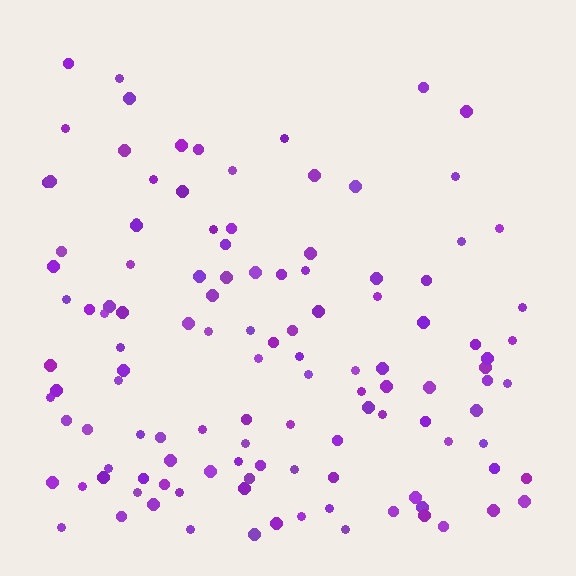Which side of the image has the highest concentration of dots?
The bottom.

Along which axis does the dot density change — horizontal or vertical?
Vertical.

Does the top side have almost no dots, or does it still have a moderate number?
Still a moderate number, just noticeably fewer than the bottom.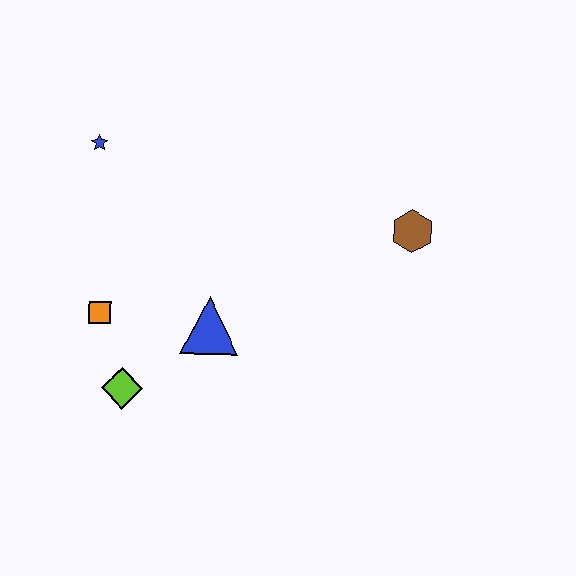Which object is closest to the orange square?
The lime diamond is closest to the orange square.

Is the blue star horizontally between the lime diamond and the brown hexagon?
No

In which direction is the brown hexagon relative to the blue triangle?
The brown hexagon is to the right of the blue triangle.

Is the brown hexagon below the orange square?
No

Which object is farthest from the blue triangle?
The brown hexagon is farthest from the blue triangle.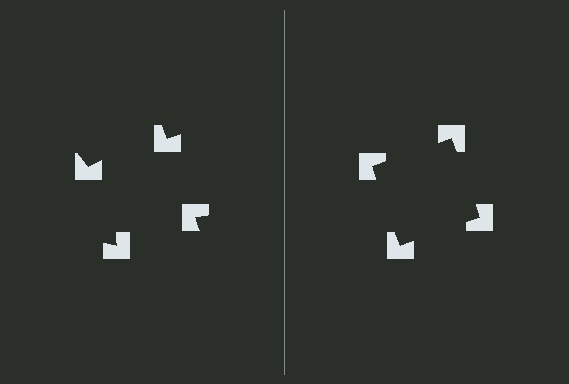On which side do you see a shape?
An illusory square appears on the right side. On the left side the wedge cuts are rotated, so no coherent shape forms.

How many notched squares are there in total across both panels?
8 — 4 on each side.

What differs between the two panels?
The notched squares are positioned identically on both sides; only the wedge orientations differ. On the right they align to a square; on the left they are misaligned.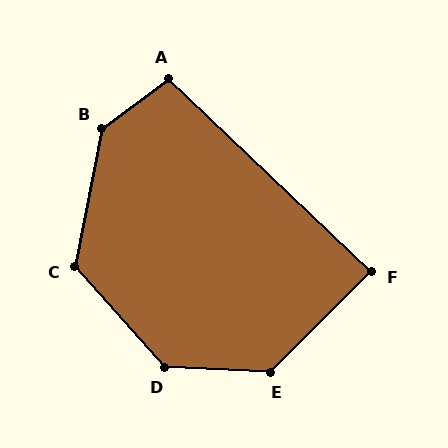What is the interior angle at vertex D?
Approximately 134 degrees (obtuse).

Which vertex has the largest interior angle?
B, at approximately 137 degrees.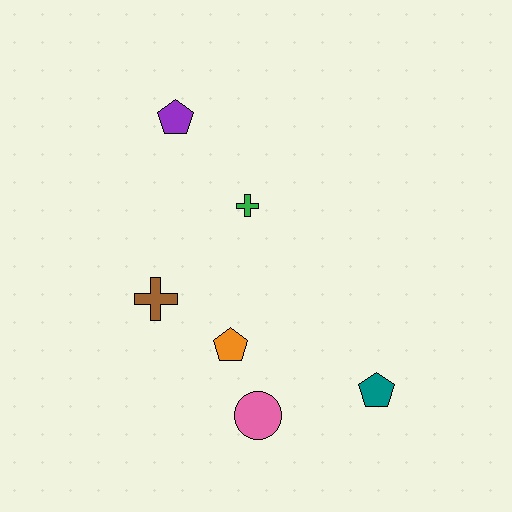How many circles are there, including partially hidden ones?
There is 1 circle.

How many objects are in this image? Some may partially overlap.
There are 6 objects.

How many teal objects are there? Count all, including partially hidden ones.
There is 1 teal object.